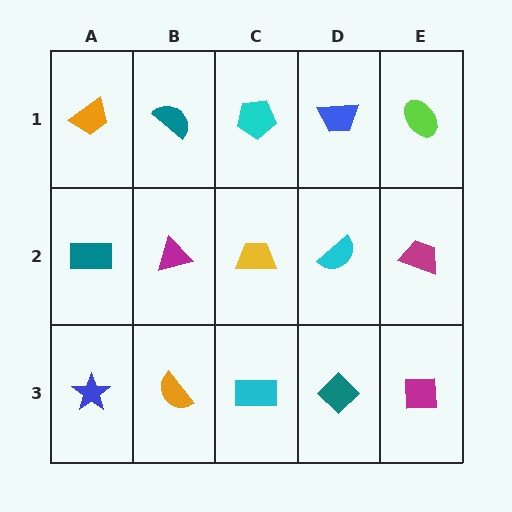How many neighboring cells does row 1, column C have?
3.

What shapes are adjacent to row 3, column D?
A cyan semicircle (row 2, column D), a cyan rectangle (row 3, column C), a magenta square (row 3, column E).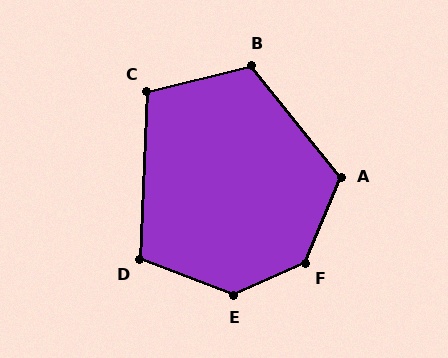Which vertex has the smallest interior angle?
C, at approximately 106 degrees.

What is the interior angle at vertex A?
Approximately 119 degrees (obtuse).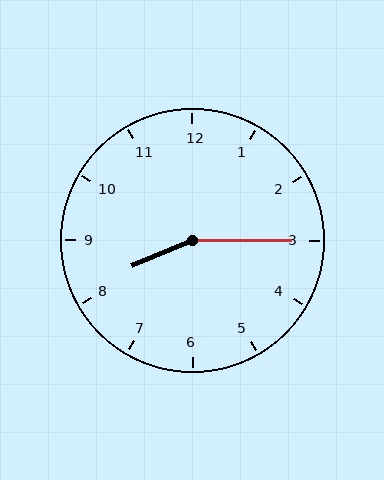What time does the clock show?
8:15.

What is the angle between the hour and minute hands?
Approximately 158 degrees.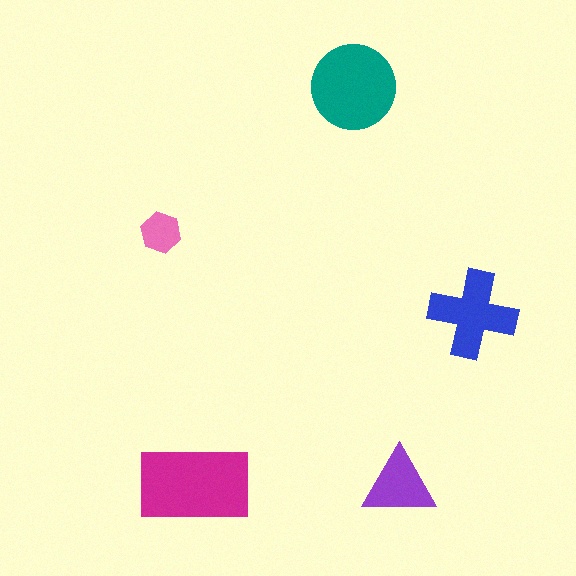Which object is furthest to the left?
The pink hexagon is leftmost.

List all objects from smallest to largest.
The pink hexagon, the purple triangle, the blue cross, the teal circle, the magenta rectangle.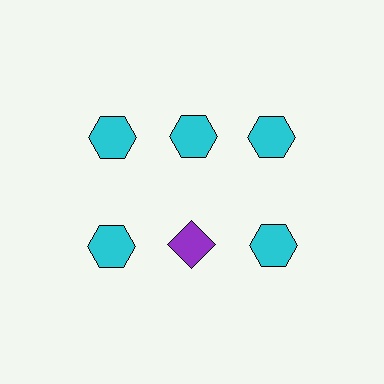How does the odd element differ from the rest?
It differs in both color (purple instead of cyan) and shape (diamond instead of hexagon).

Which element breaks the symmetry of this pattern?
The purple diamond in the second row, second from left column breaks the symmetry. All other shapes are cyan hexagons.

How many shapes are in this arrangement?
There are 6 shapes arranged in a grid pattern.